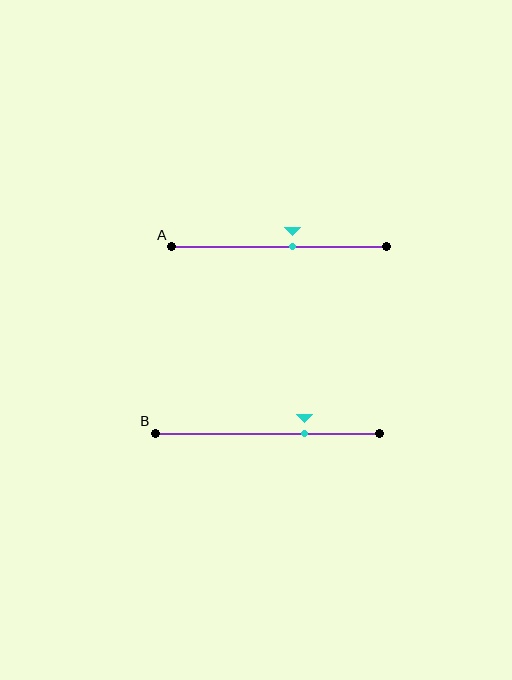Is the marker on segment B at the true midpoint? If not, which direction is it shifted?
No, the marker on segment B is shifted to the right by about 16% of the segment length.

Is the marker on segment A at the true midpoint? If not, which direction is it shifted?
No, the marker on segment A is shifted to the right by about 6% of the segment length.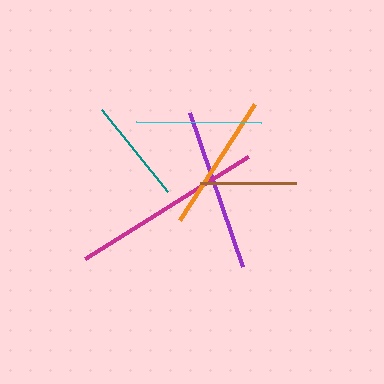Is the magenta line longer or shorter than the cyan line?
The magenta line is longer than the cyan line.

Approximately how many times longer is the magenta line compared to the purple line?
The magenta line is approximately 1.2 times the length of the purple line.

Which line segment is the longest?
The magenta line is the longest at approximately 193 pixels.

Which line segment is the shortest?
The brown line is the shortest at approximately 96 pixels.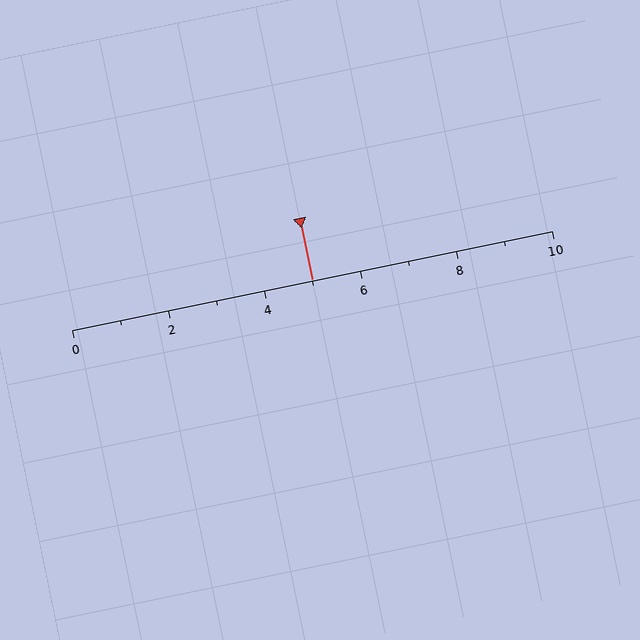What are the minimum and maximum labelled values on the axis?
The axis runs from 0 to 10.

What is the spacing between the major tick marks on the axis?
The major ticks are spaced 2 apart.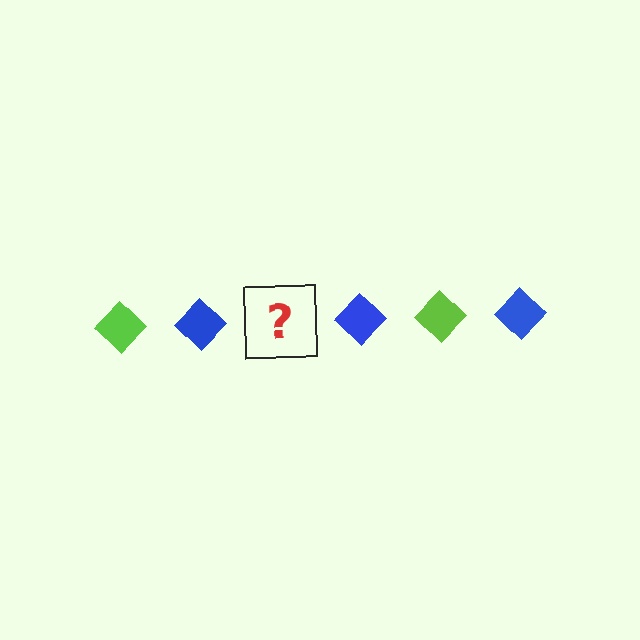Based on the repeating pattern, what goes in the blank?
The blank should be a lime diamond.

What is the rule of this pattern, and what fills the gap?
The rule is that the pattern cycles through lime, blue diamonds. The gap should be filled with a lime diamond.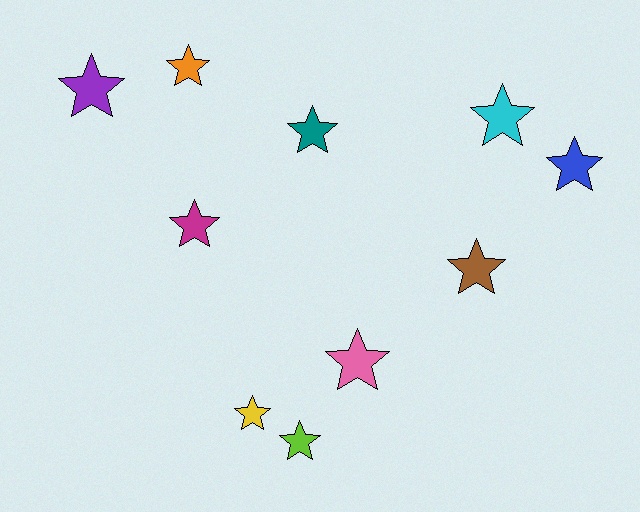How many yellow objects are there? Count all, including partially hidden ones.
There is 1 yellow object.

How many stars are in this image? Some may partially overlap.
There are 10 stars.